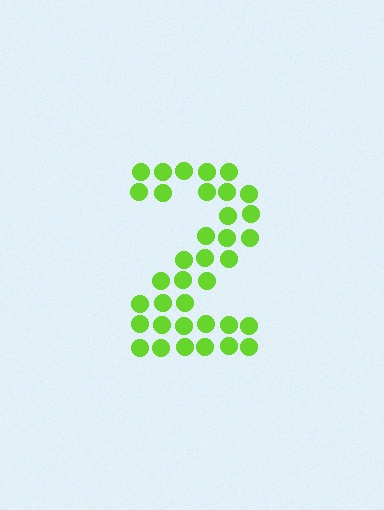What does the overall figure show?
The overall figure shows the digit 2.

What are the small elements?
The small elements are circles.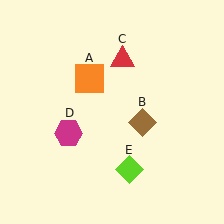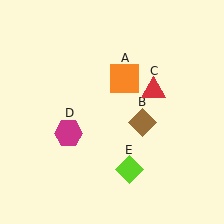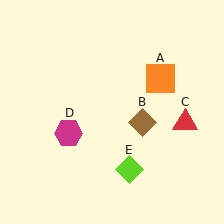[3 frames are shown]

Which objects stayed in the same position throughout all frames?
Brown diamond (object B) and magenta hexagon (object D) and lime diamond (object E) remained stationary.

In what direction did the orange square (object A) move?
The orange square (object A) moved right.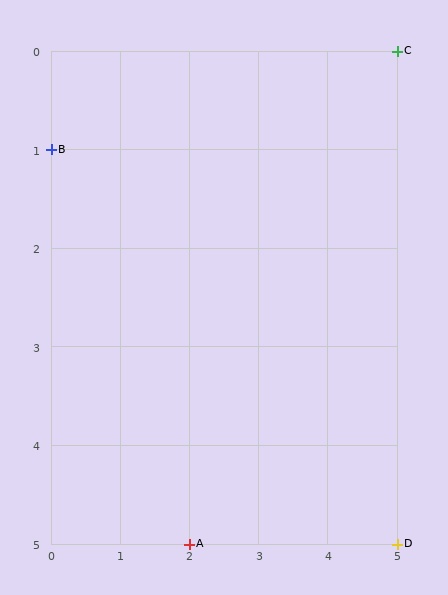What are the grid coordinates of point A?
Point A is at grid coordinates (2, 5).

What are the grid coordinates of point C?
Point C is at grid coordinates (5, 0).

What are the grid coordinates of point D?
Point D is at grid coordinates (5, 5).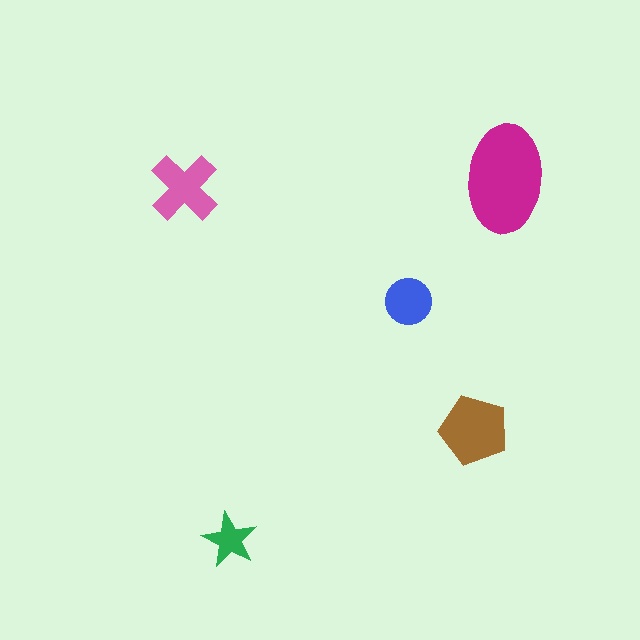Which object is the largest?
The magenta ellipse.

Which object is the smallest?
The green star.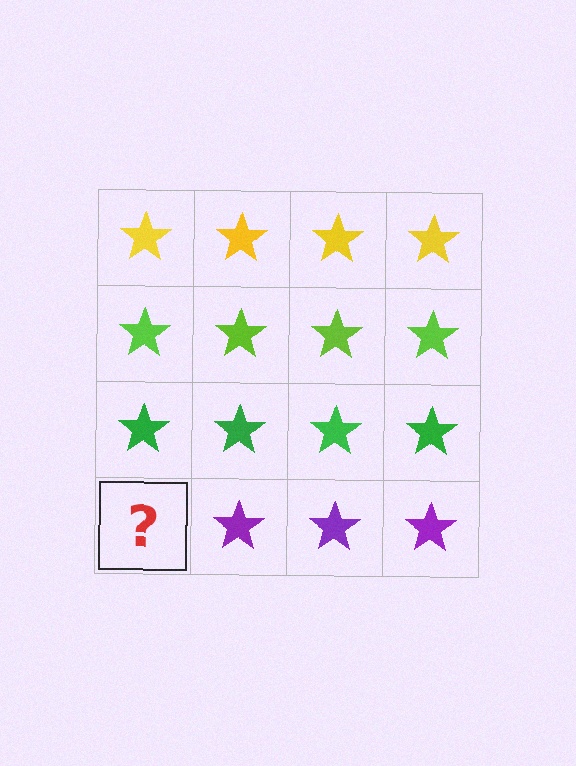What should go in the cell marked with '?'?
The missing cell should contain a purple star.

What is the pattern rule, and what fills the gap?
The rule is that each row has a consistent color. The gap should be filled with a purple star.